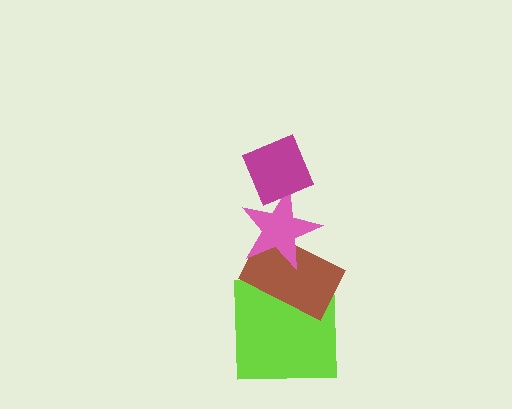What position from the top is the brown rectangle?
The brown rectangle is 3rd from the top.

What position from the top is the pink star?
The pink star is 2nd from the top.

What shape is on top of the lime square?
The brown rectangle is on top of the lime square.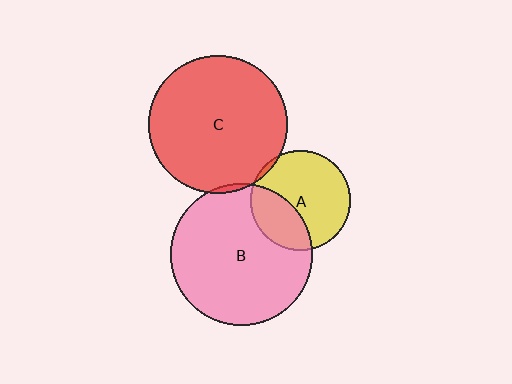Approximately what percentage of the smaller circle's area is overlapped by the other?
Approximately 30%.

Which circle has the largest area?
Circle B (pink).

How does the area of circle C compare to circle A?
Approximately 1.9 times.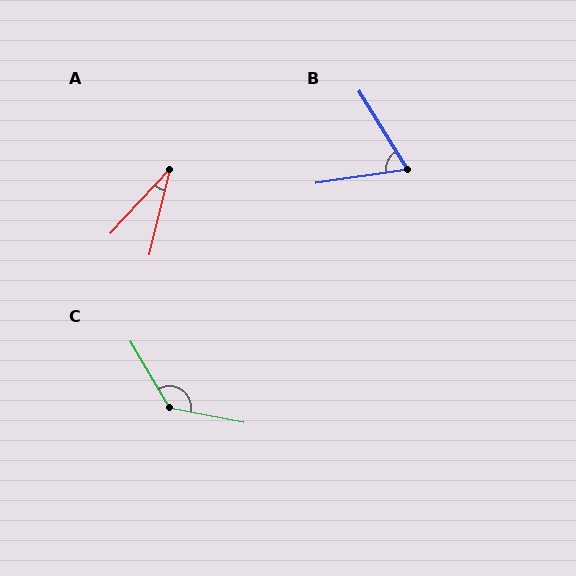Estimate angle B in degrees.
Approximately 67 degrees.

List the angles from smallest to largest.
A (30°), B (67°), C (131°).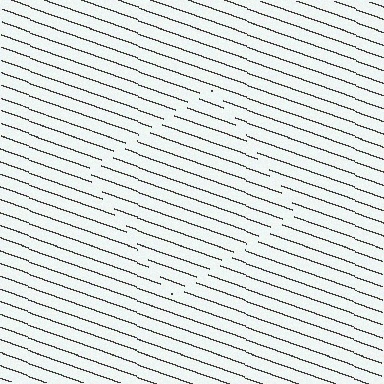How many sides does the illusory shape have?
4 sides — the line-ends trace a square.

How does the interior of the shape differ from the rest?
The interior of the shape contains the same grating, shifted by half a period — the contour is defined by the phase discontinuity where line-ends from the inner and outer gratings abut.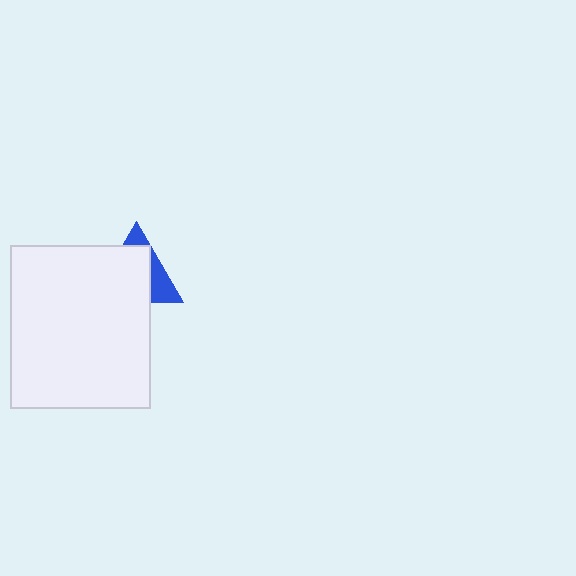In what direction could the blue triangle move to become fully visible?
The blue triangle could move toward the upper-right. That would shift it out from behind the white rectangle entirely.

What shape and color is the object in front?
The object in front is a white rectangle.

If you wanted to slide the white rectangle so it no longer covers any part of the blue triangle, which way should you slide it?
Slide it toward the lower-left — that is the most direct way to separate the two shapes.